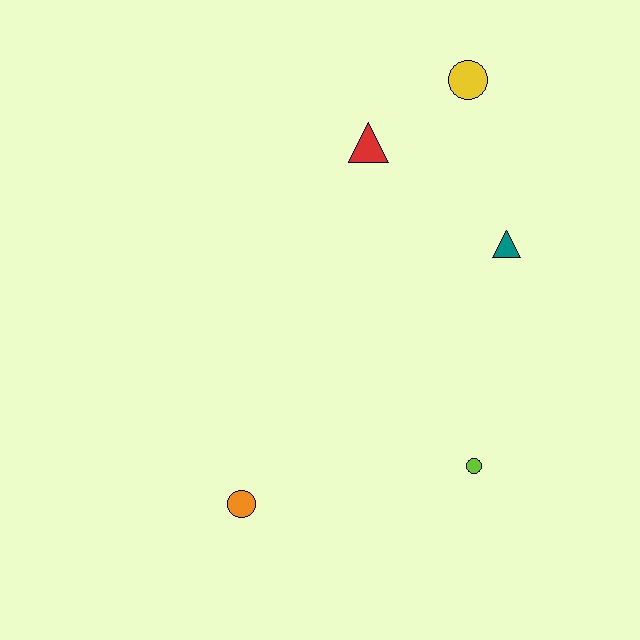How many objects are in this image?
There are 5 objects.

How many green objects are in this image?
There are no green objects.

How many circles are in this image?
There are 3 circles.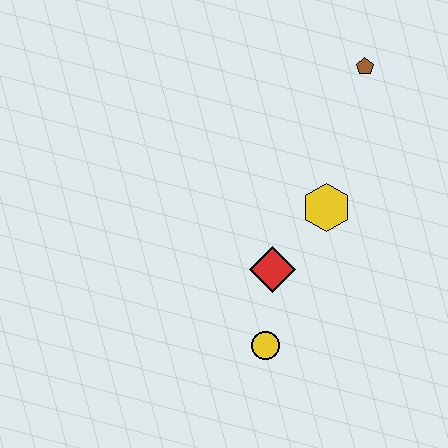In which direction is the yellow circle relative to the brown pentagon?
The yellow circle is below the brown pentagon.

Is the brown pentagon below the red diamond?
No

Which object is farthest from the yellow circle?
The brown pentagon is farthest from the yellow circle.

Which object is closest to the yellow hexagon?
The red diamond is closest to the yellow hexagon.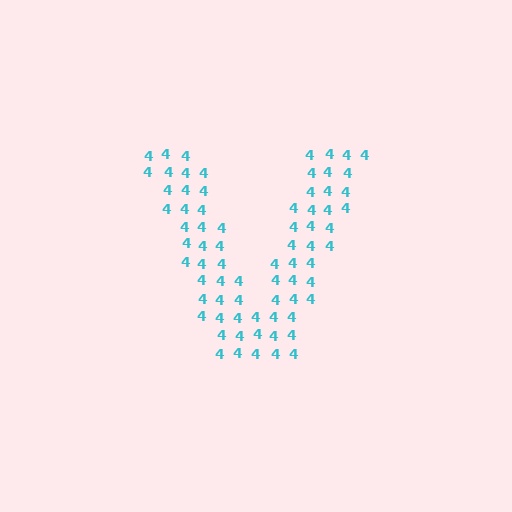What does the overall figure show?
The overall figure shows the letter V.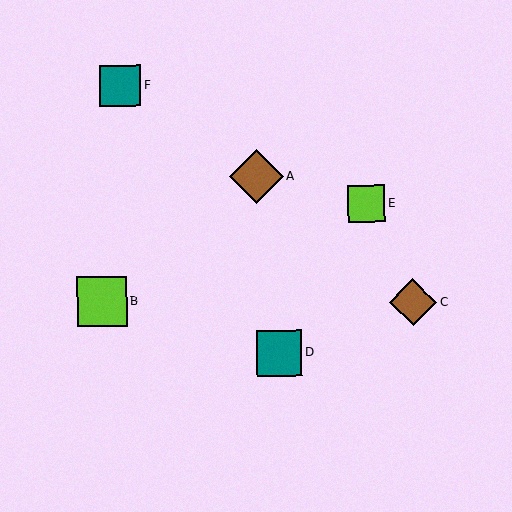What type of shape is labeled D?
Shape D is a teal square.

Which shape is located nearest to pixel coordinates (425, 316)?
The brown diamond (labeled C) at (413, 302) is nearest to that location.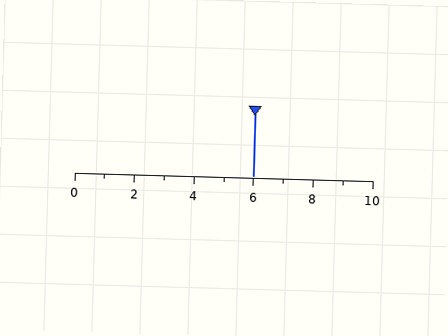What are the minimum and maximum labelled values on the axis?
The axis runs from 0 to 10.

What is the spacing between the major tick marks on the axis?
The major ticks are spaced 2 apart.